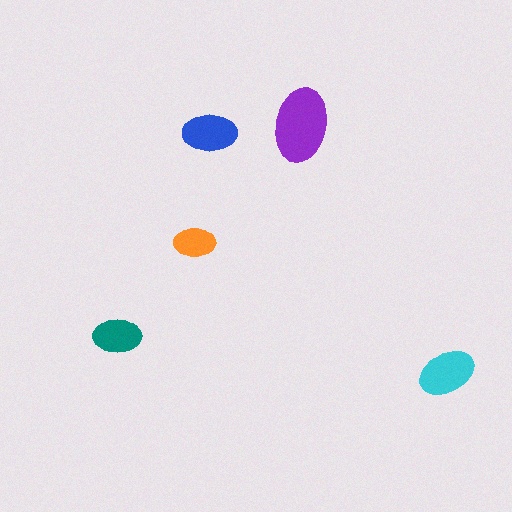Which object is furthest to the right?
The cyan ellipse is rightmost.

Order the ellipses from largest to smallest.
the purple one, the cyan one, the blue one, the teal one, the orange one.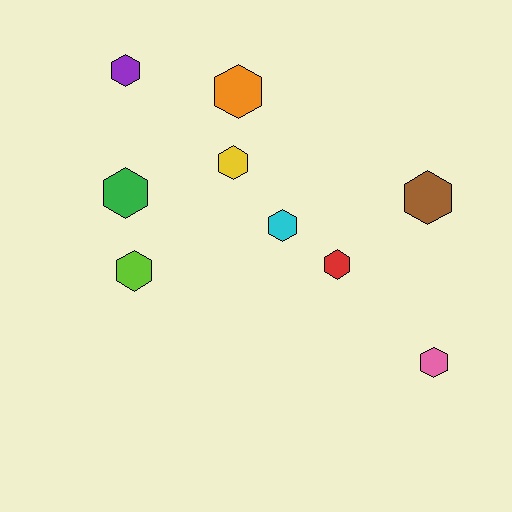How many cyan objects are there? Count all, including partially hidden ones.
There is 1 cyan object.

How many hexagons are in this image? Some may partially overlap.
There are 9 hexagons.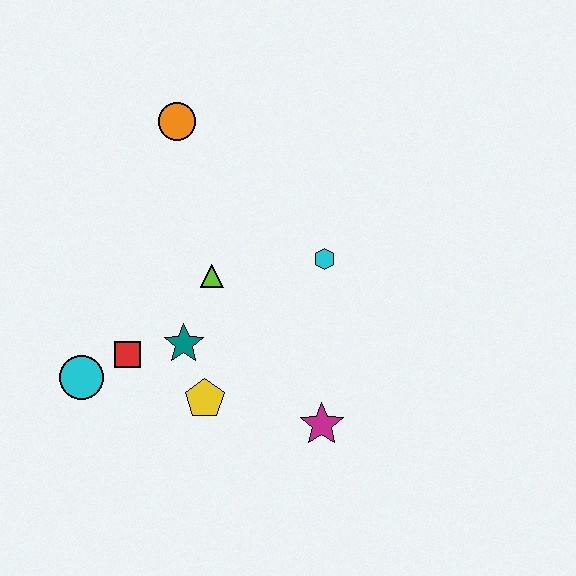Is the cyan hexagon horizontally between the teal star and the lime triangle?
No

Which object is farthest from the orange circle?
The magenta star is farthest from the orange circle.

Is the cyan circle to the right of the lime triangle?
No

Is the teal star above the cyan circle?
Yes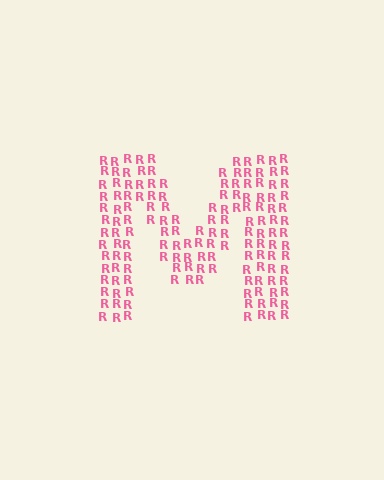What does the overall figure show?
The overall figure shows the letter M.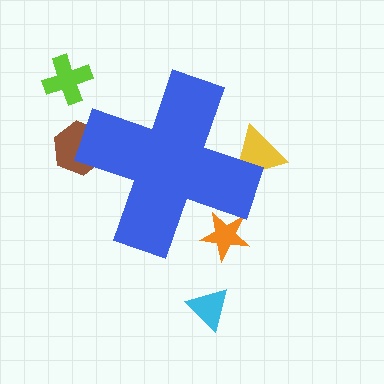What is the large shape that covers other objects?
A blue cross.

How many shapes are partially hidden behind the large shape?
3 shapes are partially hidden.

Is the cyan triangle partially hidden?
No, the cyan triangle is fully visible.